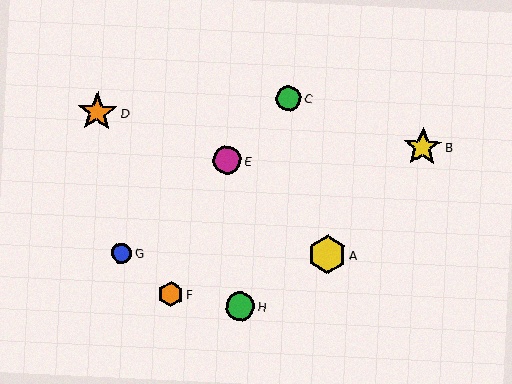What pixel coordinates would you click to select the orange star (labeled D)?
Click at (97, 112) to select the orange star D.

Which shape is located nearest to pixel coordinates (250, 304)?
The green circle (labeled H) at (240, 306) is nearest to that location.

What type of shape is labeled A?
Shape A is a yellow hexagon.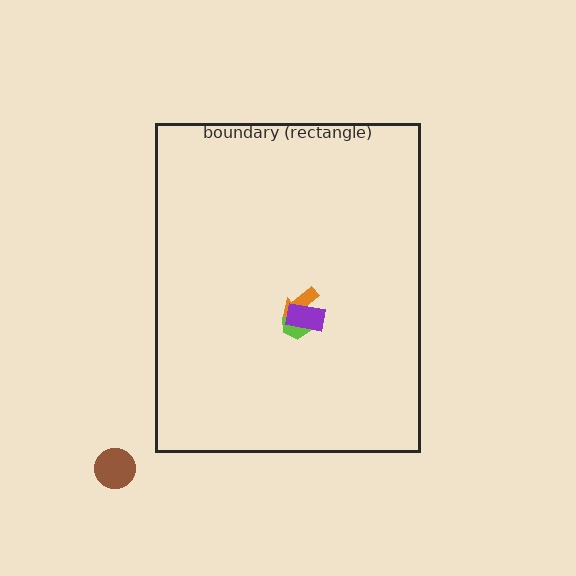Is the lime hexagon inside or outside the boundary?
Inside.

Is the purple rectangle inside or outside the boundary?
Inside.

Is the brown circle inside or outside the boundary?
Outside.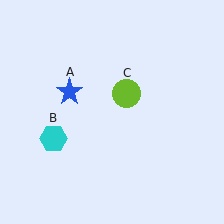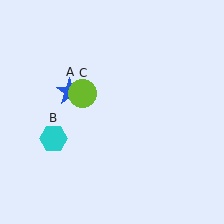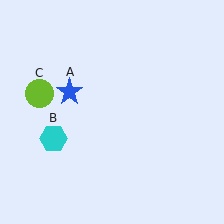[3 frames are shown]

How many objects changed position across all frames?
1 object changed position: lime circle (object C).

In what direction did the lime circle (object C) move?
The lime circle (object C) moved left.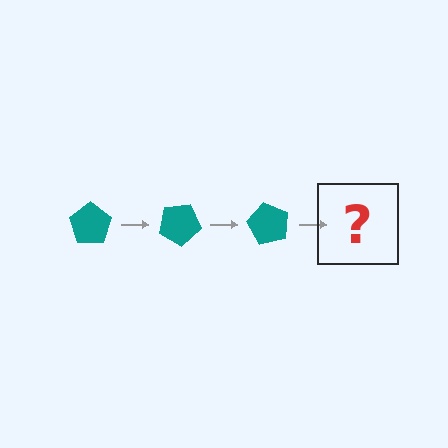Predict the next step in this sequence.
The next step is a teal pentagon rotated 90 degrees.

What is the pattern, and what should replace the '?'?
The pattern is that the pentagon rotates 30 degrees each step. The '?' should be a teal pentagon rotated 90 degrees.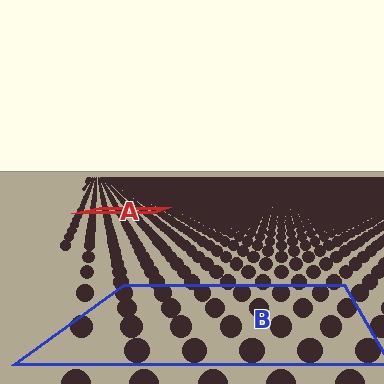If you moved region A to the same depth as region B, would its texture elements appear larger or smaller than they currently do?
They would appear larger. At a closer depth, the same texture elements are projected at a bigger on-screen size.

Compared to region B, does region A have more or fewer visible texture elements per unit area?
Region A has more texture elements per unit area — they are packed more densely because it is farther away.